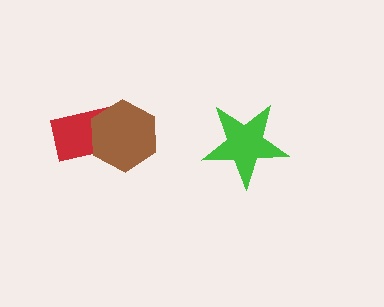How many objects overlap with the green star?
0 objects overlap with the green star.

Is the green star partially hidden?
No, no other shape covers it.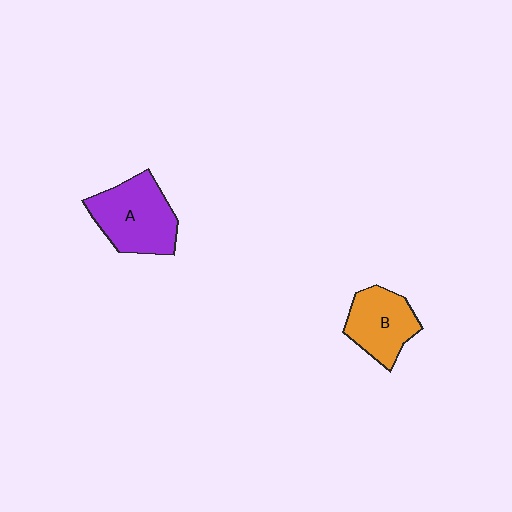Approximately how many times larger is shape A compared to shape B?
Approximately 1.3 times.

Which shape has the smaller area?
Shape B (orange).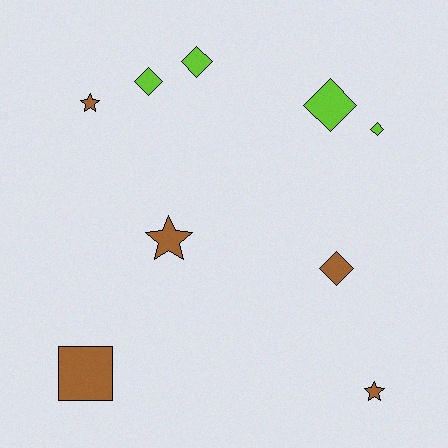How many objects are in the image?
There are 9 objects.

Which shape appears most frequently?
Diamond, with 5 objects.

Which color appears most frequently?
Brown, with 5 objects.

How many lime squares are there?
There are no lime squares.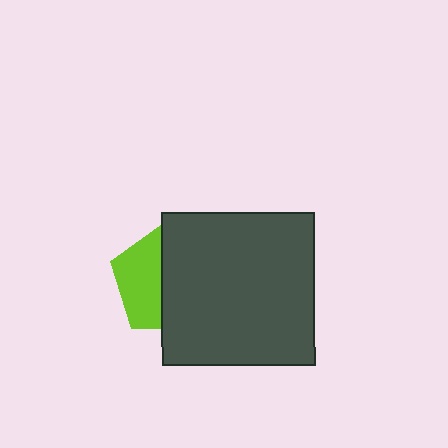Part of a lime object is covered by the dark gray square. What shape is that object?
It is a pentagon.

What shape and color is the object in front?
The object in front is a dark gray square.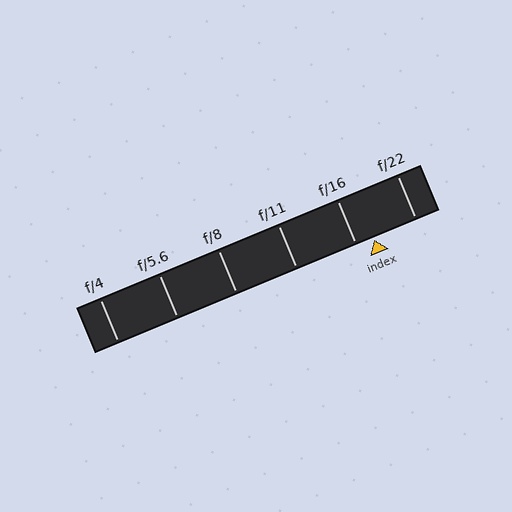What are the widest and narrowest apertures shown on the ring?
The widest aperture shown is f/4 and the narrowest is f/22.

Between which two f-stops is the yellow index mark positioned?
The index mark is between f/16 and f/22.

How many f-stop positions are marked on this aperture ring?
There are 6 f-stop positions marked.